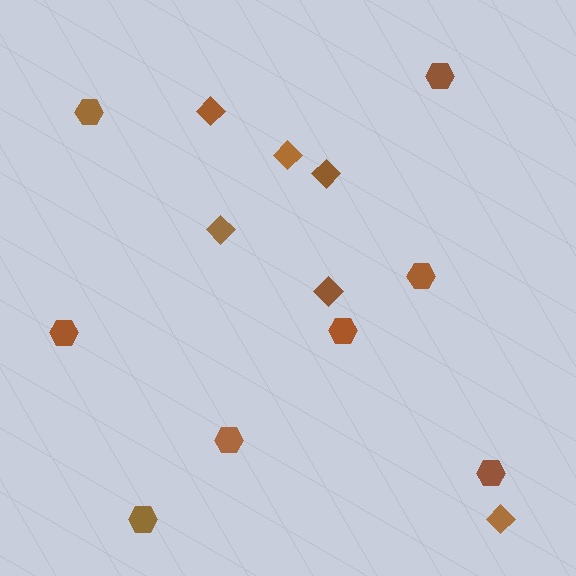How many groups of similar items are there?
There are 2 groups: one group of hexagons (8) and one group of diamonds (6).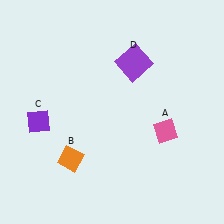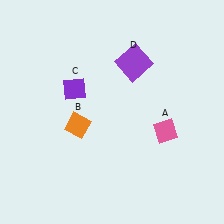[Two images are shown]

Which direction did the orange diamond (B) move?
The orange diamond (B) moved up.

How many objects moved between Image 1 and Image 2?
2 objects moved between the two images.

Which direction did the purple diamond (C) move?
The purple diamond (C) moved right.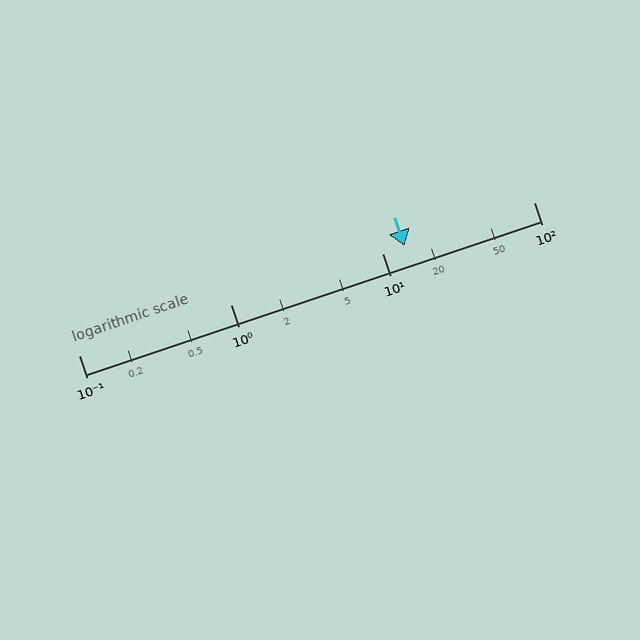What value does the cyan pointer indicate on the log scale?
The pointer indicates approximately 14.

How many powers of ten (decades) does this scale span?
The scale spans 3 decades, from 0.1 to 100.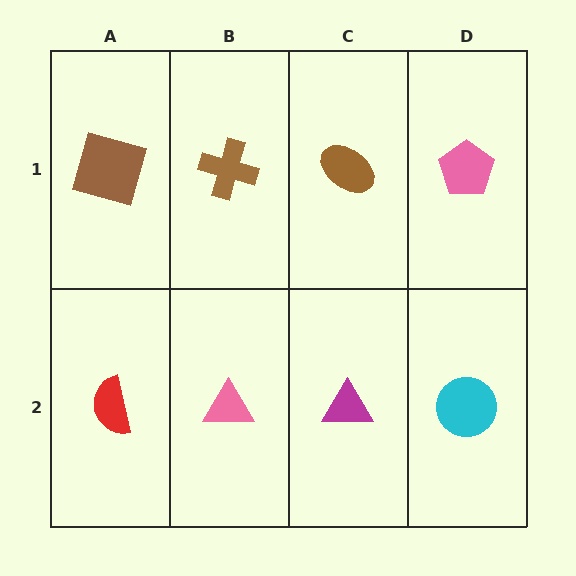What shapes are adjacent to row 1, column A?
A red semicircle (row 2, column A), a brown cross (row 1, column B).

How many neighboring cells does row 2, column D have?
2.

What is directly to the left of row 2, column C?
A pink triangle.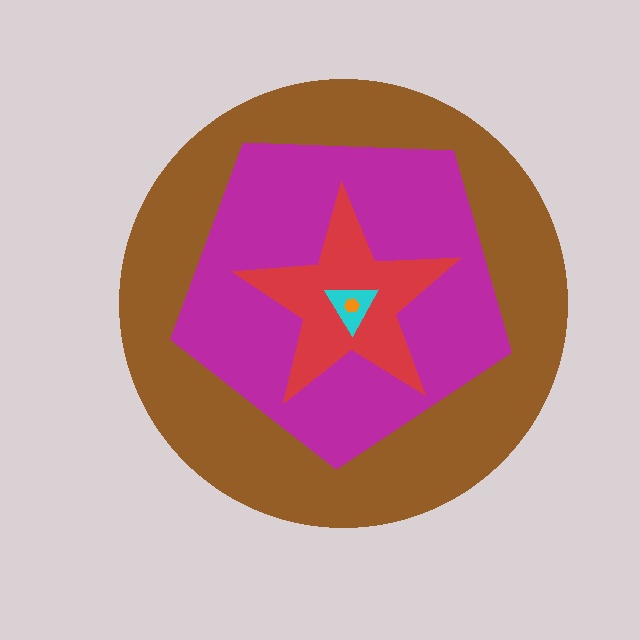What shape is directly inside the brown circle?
The magenta pentagon.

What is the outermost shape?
The brown circle.